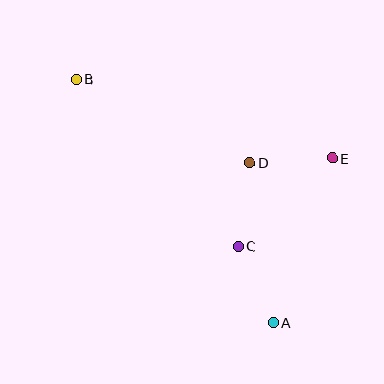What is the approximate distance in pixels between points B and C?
The distance between B and C is approximately 233 pixels.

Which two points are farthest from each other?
Points A and B are farthest from each other.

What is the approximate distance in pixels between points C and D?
The distance between C and D is approximately 85 pixels.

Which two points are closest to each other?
Points D and E are closest to each other.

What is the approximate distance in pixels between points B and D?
The distance between B and D is approximately 192 pixels.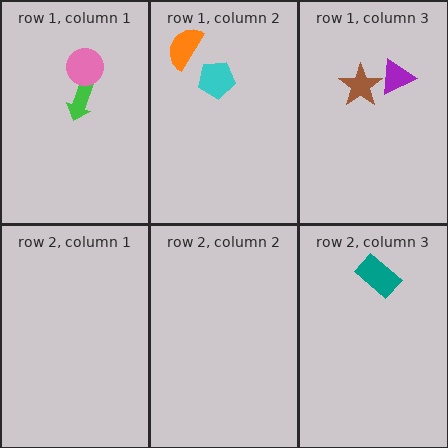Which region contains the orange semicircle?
The row 1, column 2 region.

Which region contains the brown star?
The row 1, column 3 region.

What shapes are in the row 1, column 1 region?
The green arrow, the pink circle.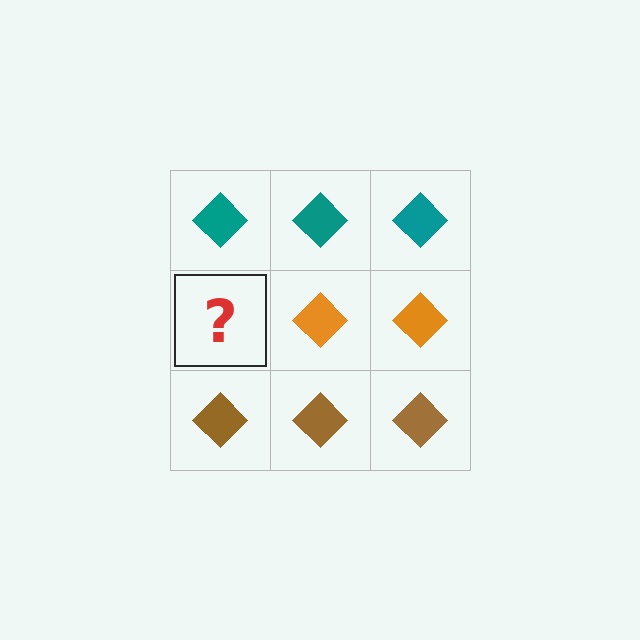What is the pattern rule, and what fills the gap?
The rule is that each row has a consistent color. The gap should be filled with an orange diamond.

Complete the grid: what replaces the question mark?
The question mark should be replaced with an orange diamond.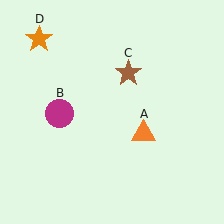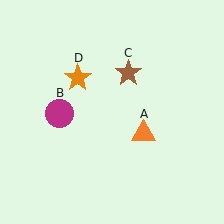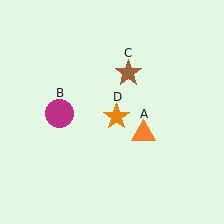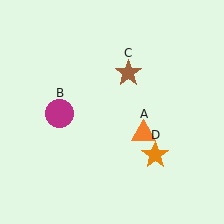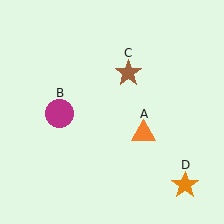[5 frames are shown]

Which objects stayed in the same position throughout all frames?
Orange triangle (object A) and magenta circle (object B) and brown star (object C) remained stationary.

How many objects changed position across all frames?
1 object changed position: orange star (object D).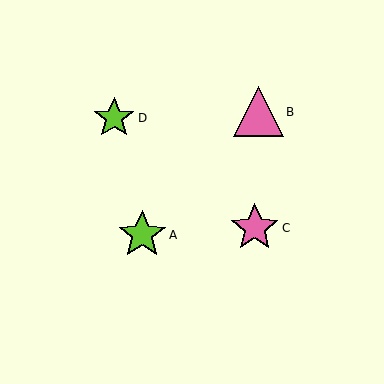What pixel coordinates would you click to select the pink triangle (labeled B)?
Click at (258, 112) to select the pink triangle B.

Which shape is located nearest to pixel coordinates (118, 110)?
The lime star (labeled D) at (114, 118) is nearest to that location.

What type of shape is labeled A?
Shape A is a lime star.